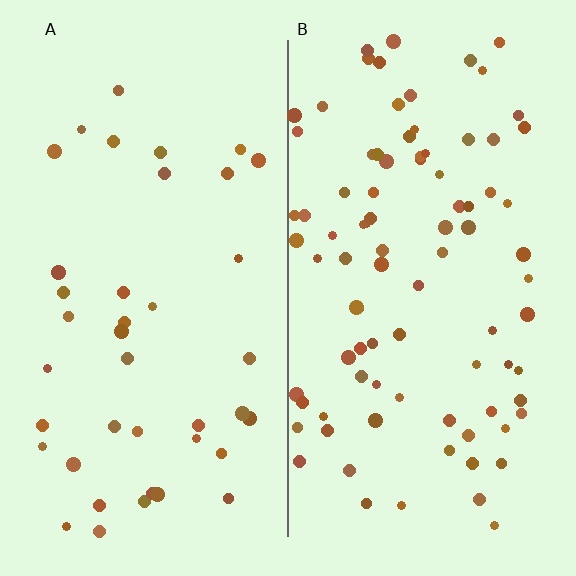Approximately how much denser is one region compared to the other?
Approximately 2.2× — region B over region A.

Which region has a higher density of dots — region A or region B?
B (the right).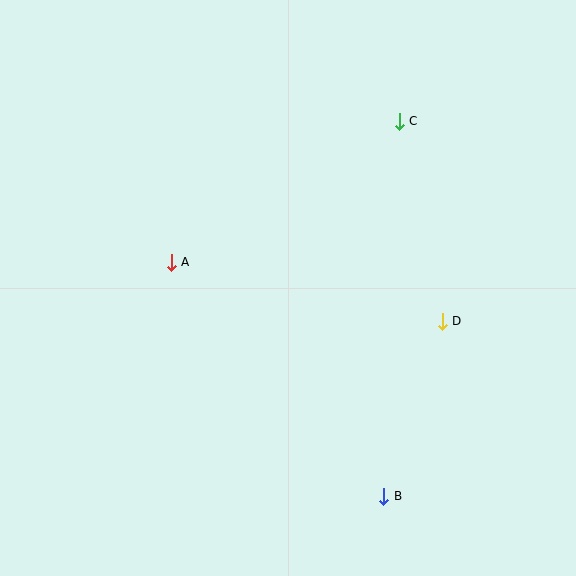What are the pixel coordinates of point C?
Point C is at (399, 121).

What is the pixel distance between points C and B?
The distance between C and B is 375 pixels.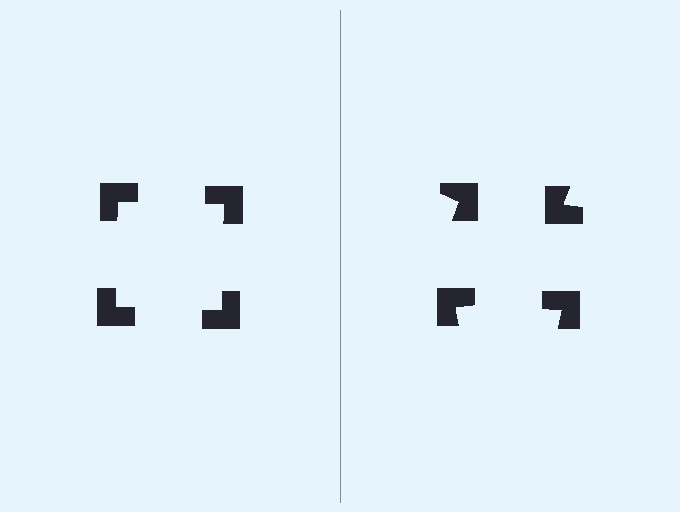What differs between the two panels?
The notched squares are positioned identically on both sides; only the wedge orientations differ. On the left they align to a square; on the right they are misaligned.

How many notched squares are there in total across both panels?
8 — 4 on each side.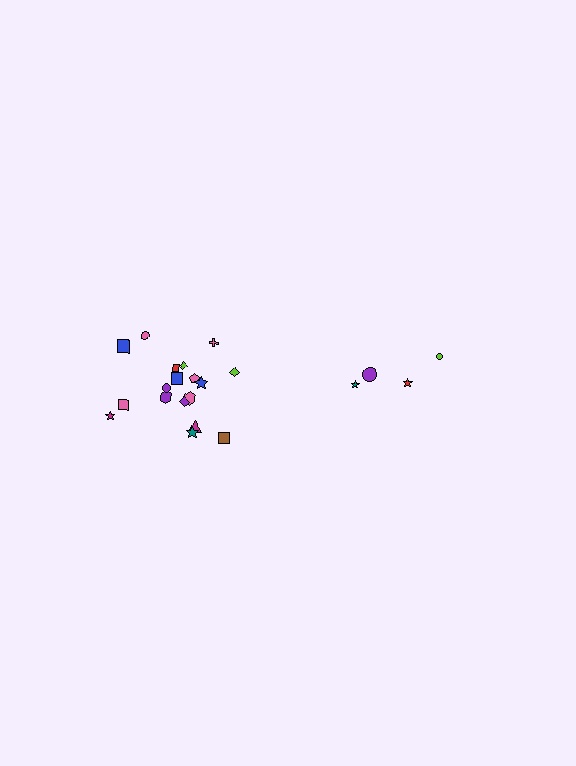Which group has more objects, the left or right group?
The left group.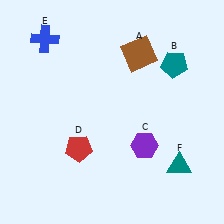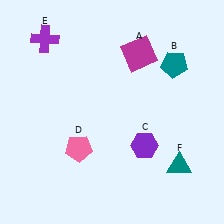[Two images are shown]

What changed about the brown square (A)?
In Image 1, A is brown. In Image 2, it changed to magenta.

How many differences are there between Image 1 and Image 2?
There are 3 differences between the two images.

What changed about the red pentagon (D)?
In Image 1, D is red. In Image 2, it changed to pink.